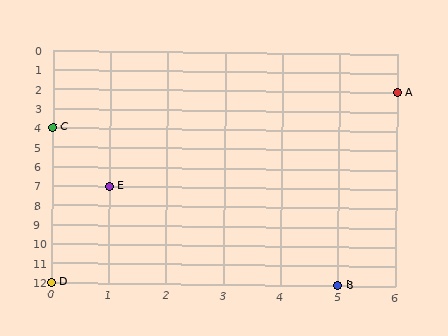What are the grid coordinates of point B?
Point B is at grid coordinates (5, 12).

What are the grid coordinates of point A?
Point A is at grid coordinates (6, 2).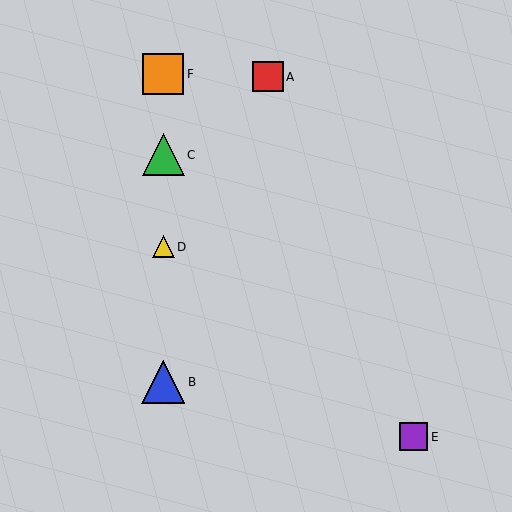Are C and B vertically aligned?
Yes, both are at x≈163.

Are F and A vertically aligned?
No, F is at x≈163 and A is at x≈268.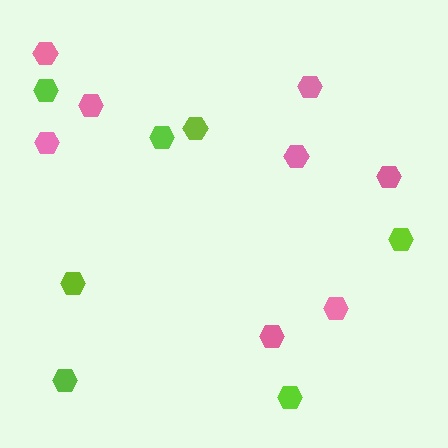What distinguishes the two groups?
There are 2 groups: one group of lime hexagons (7) and one group of pink hexagons (8).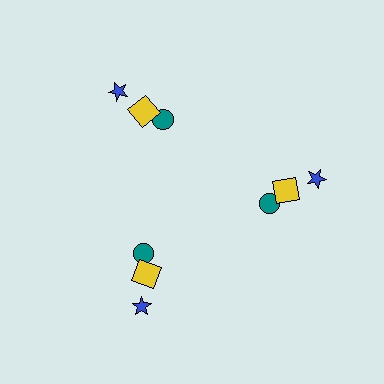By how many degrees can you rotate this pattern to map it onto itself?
The pattern maps onto itself every 120 degrees of rotation.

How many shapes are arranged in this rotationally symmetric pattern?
There are 9 shapes, arranged in 3 groups of 3.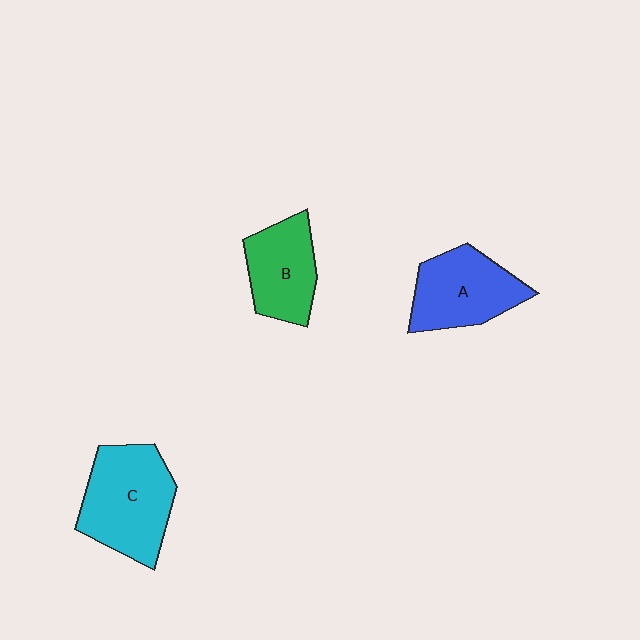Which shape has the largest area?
Shape C (cyan).